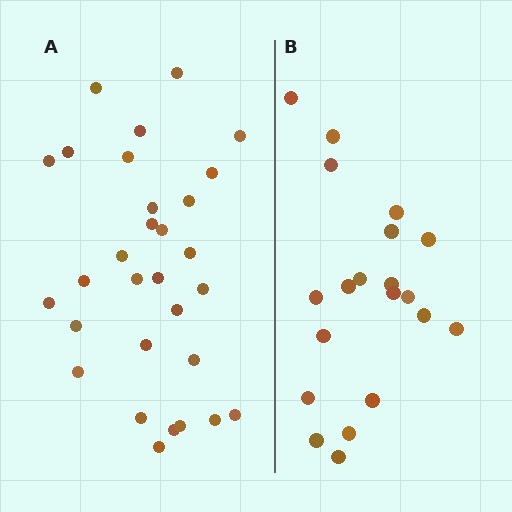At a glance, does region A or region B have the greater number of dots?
Region A (the left region) has more dots.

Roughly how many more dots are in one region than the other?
Region A has roughly 10 or so more dots than region B.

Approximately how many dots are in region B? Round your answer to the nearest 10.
About 20 dots.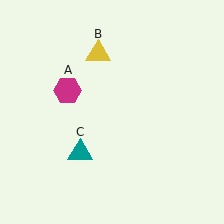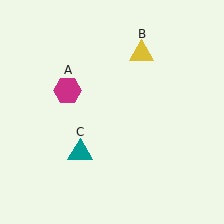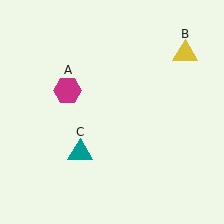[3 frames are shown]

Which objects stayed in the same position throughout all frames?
Magenta hexagon (object A) and teal triangle (object C) remained stationary.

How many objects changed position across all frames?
1 object changed position: yellow triangle (object B).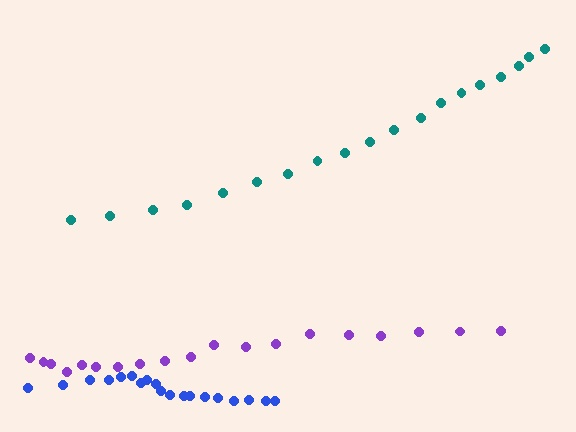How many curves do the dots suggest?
There are 3 distinct paths.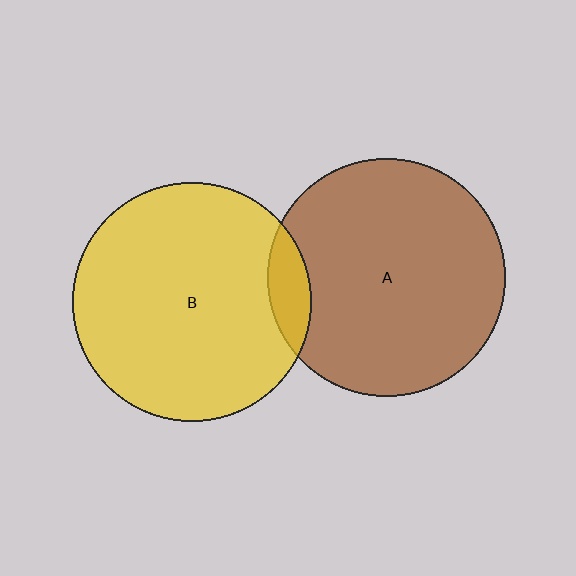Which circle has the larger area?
Circle B (yellow).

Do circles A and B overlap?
Yes.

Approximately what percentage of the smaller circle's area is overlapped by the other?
Approximately 10%.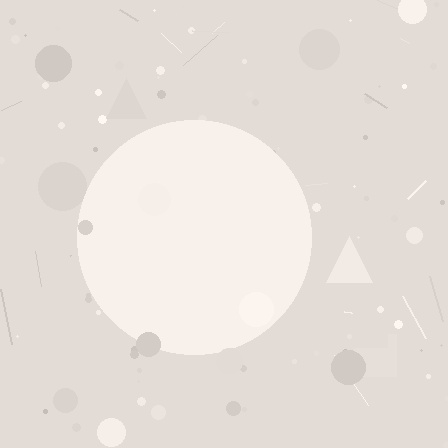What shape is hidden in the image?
A circle is hidden in the image.